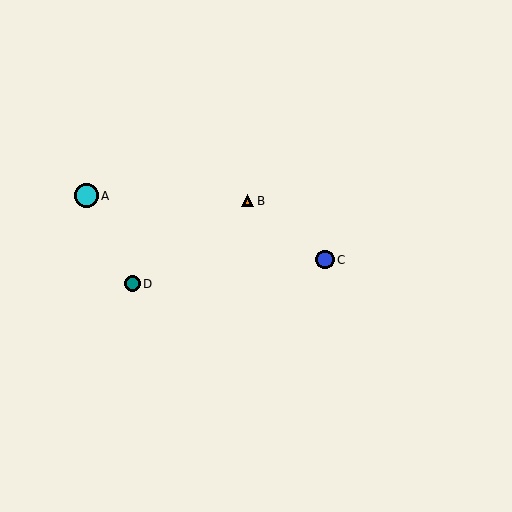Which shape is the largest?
The cyan circle (labeled A) is the largest.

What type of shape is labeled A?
Shape A is a cyan circle.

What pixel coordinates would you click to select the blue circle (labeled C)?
Click at (325, 260) to select the blue circle C.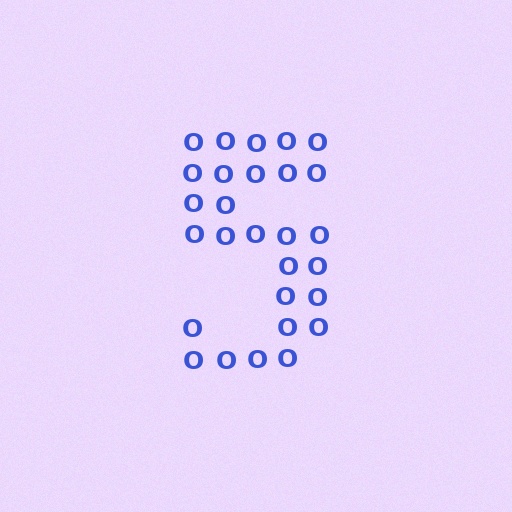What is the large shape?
The large shape is the digit 5.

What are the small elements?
The small elements are letter O's.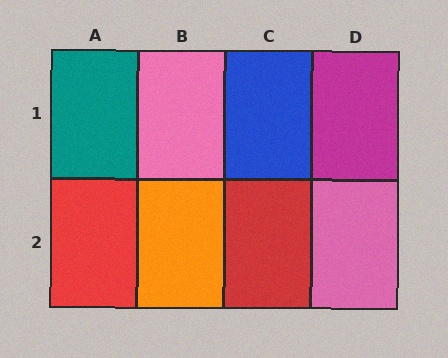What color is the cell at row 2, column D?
Pink.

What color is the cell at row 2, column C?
Red.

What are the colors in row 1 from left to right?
Teal, pink, blue, magenta.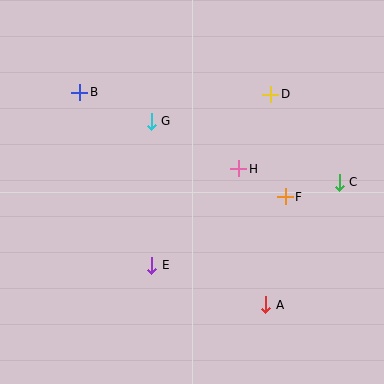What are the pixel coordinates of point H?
Point H is at (238, 169).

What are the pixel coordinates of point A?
Point A is at (266, 305).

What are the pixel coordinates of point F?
Point F is at (285, 197).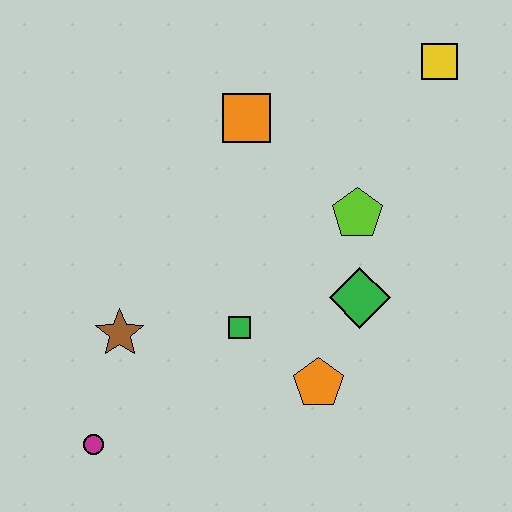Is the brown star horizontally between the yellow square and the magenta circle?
Yes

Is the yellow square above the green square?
Yes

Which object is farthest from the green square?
The yellow square is farthest from the green square.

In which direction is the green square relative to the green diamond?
The green square is to the left of the green diamond.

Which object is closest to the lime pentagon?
The green diamond is closest to the lime pentagon.